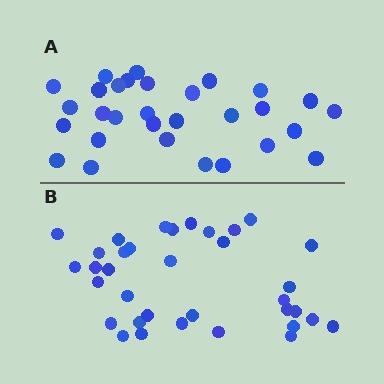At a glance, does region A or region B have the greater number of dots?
Region B (the bottom region) has more dots.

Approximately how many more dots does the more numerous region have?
Region B has about 5 more dots than region A.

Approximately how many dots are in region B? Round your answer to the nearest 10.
About 40 dots. (The exact count is 35, which rounds to 40.)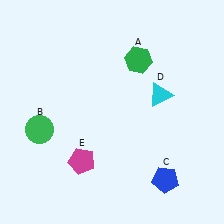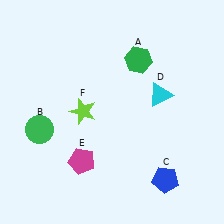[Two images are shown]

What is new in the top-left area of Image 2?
A lime star (F) was added in the top-left area of Image 2.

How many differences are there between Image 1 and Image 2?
There is 1 difference between the two images.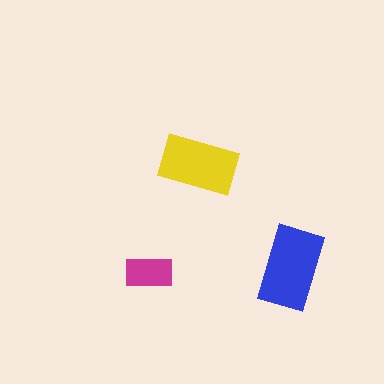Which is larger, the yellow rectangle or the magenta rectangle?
The yellow one.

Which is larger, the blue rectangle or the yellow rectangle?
The blue one.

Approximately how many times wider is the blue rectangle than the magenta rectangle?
About 1.5 times wider.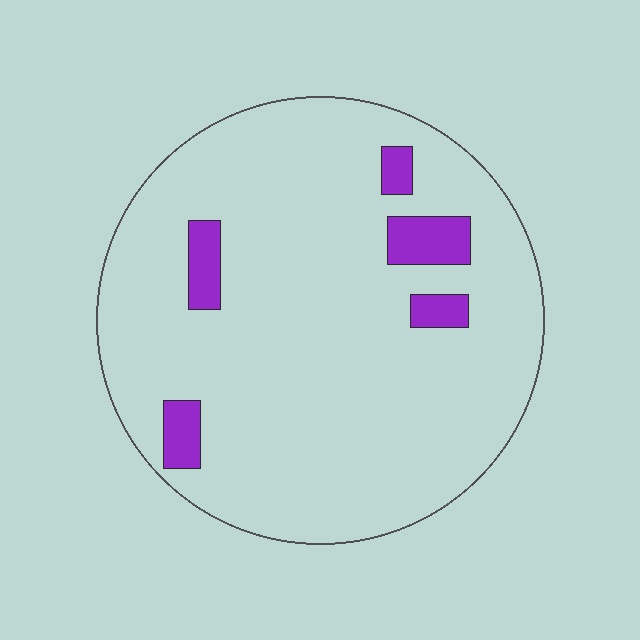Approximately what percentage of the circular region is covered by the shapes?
Approximately 10%.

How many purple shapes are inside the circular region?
5.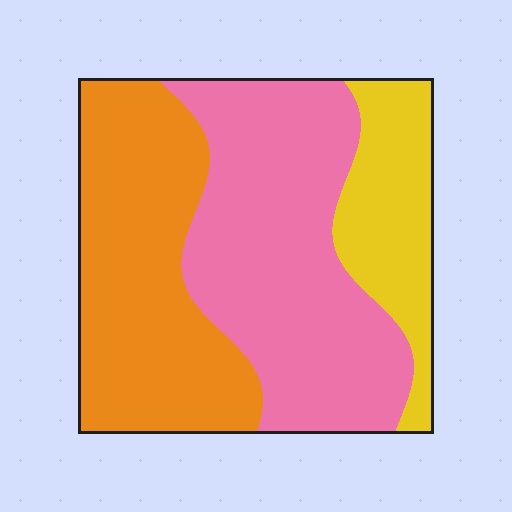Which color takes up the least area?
Yellow, at roughly 20%.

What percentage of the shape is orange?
Orange takes up about three eighths (3/8) of the shape.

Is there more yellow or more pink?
Pink.